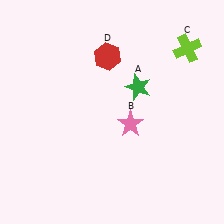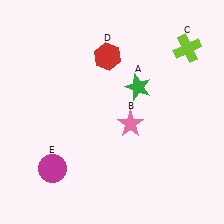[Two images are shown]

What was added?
A magenta circle (E) was added in Image 2.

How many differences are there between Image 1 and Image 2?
There is 1 difference between the two images.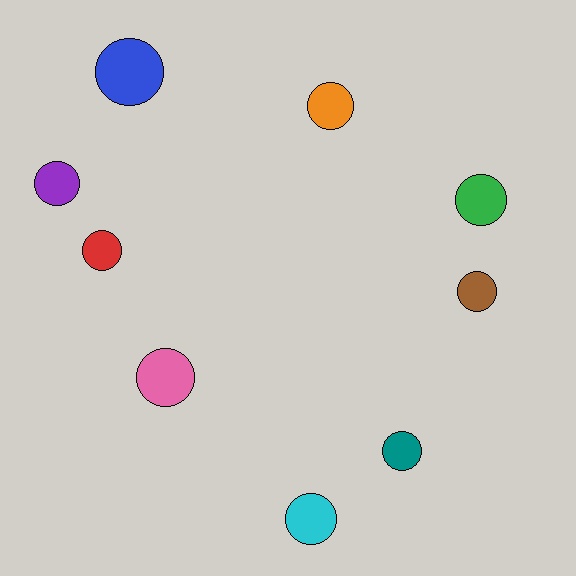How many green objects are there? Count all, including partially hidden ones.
There is 1 green object.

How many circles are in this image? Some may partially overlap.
There are 9 circles.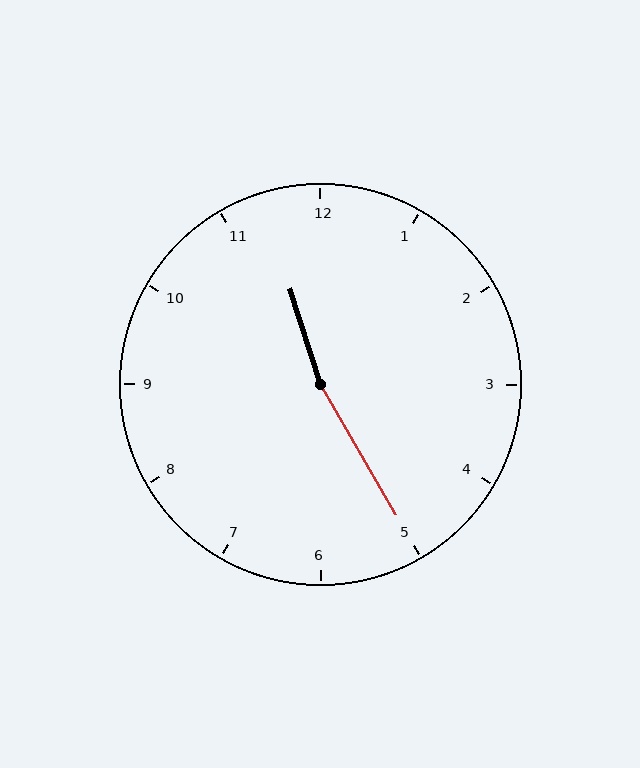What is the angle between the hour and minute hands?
Approximately 168 degrees.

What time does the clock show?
11:25.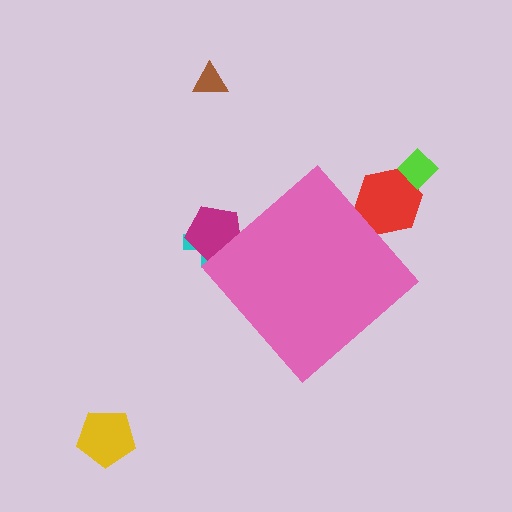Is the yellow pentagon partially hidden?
No, the yellow pentagon is fully visible.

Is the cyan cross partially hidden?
Yes, the cyan cross is partially hidden behind the pink diamond.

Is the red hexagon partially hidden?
Yes, the red hexagon is partially hidden behind the pink diamond.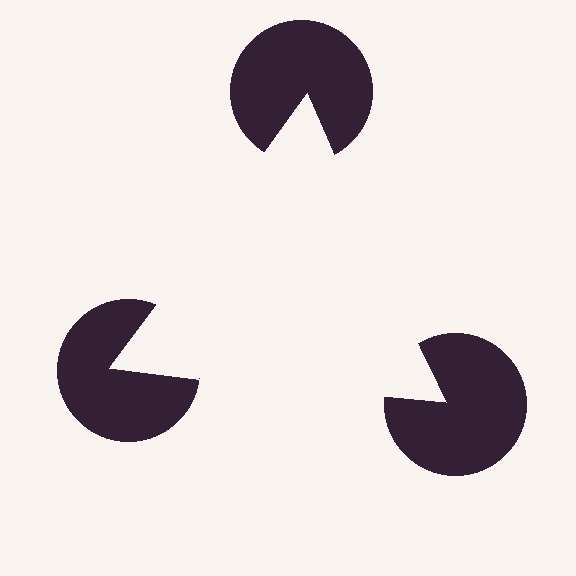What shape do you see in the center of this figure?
An illusory triangle — its edges are inferred from the aligned wedge cuts in the pac-man discs, not physically drawn.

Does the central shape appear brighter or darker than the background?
It typically appears slightly brighter than the background, even though no actual brightness change is drawn.